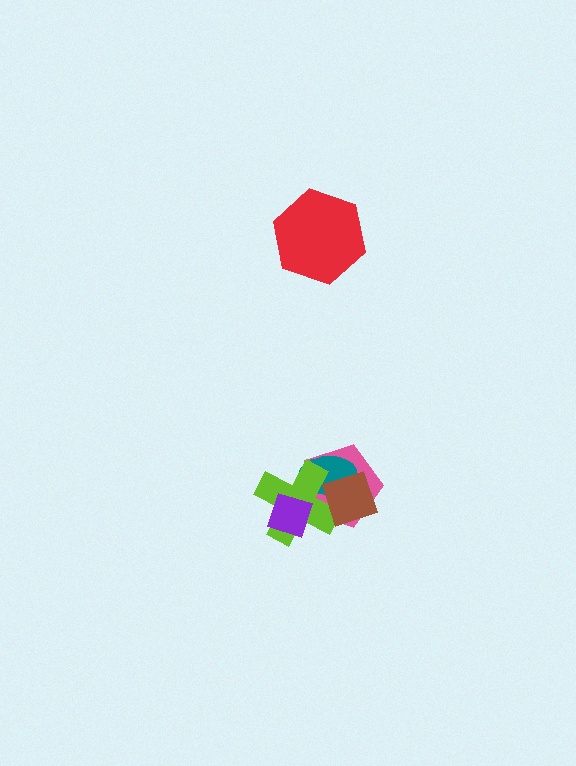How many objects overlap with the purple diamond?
2 objects overlap with the purple diamond.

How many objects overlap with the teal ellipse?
3 objects overlap with the teal ellipse.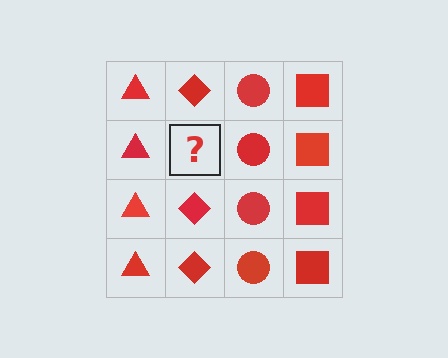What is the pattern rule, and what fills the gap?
The rule is that each column has a consistent shape. The gap should be filled with a red diamond.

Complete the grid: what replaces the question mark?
The question mark should be replaced with a red diamond.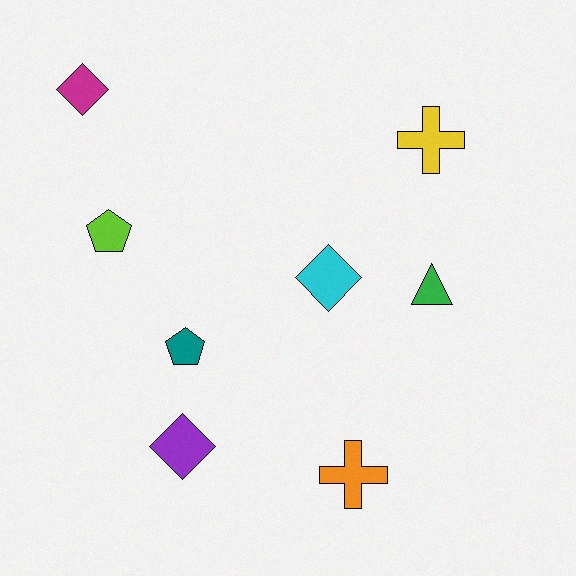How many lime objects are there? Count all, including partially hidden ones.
There is 1 lime object.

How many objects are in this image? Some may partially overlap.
There are 8 objects.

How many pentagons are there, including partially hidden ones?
There are 2 pentagons.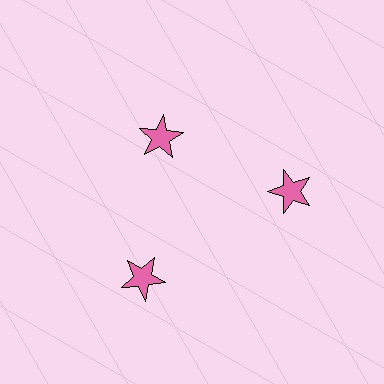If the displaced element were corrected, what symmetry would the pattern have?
It would have 3-fold rotational symmetry — the pattern would map onto itself every 120 degrees.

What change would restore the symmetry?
The symmetry would be restored by moving it outward, back onto the ring so that all 3 stars sit at equal angles and equal distance from the center.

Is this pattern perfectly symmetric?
No. The 3 pink stars are arranged in a ring, but one element near the 11 o'clock position is pulled inward toward the center, breaking the 3-fold rotational symmetry.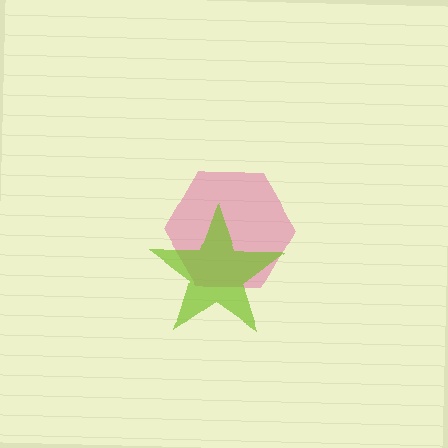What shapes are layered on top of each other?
The layered shapes are: a pink hexagon, a lime star.